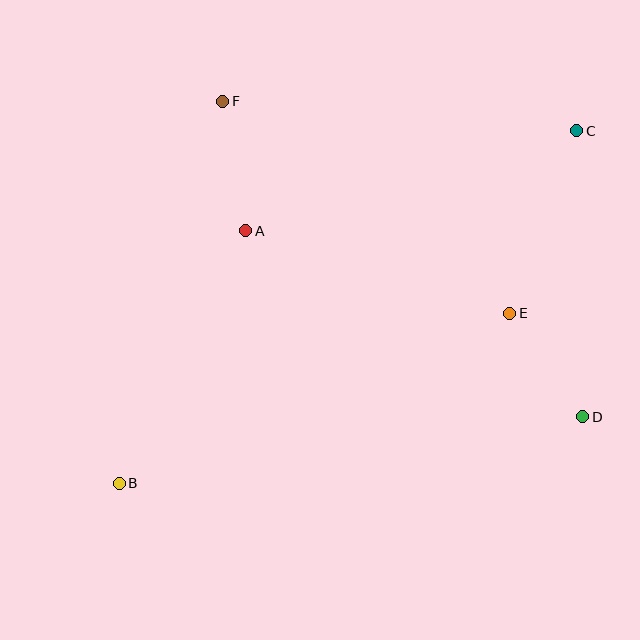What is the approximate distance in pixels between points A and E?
The distance between A and E is approximately 277 pixels.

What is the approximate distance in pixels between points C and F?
The distance between C and F is approximately 355 pixels.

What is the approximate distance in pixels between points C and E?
The distance between C and E is approximately 194 pixels.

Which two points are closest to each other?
Points D and E are closest to each other.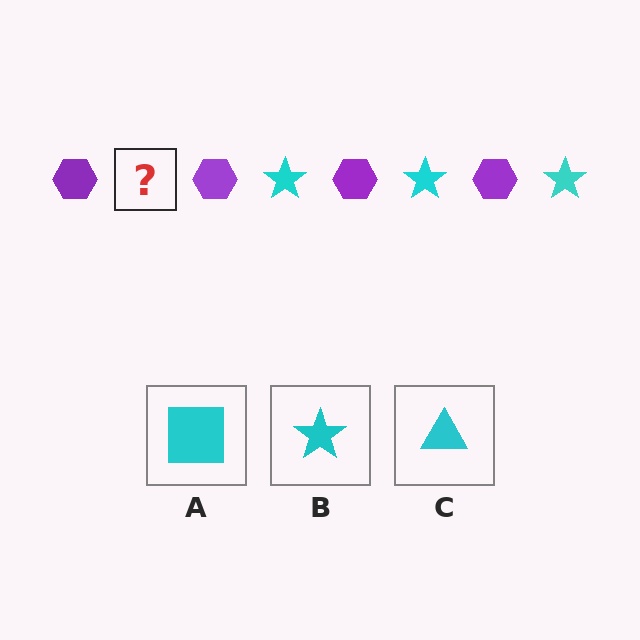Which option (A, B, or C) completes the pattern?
B.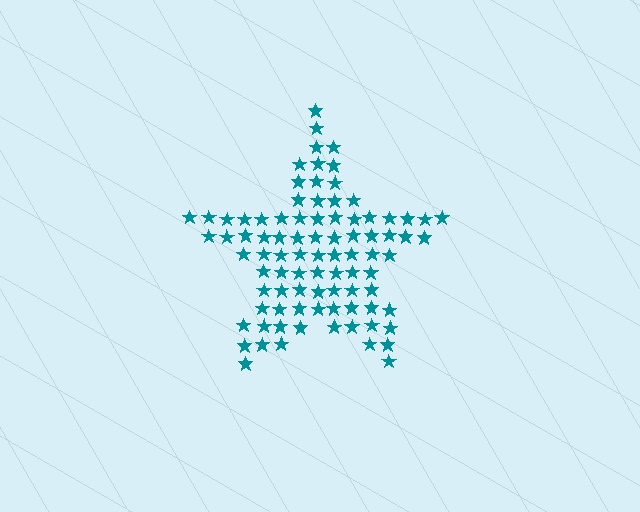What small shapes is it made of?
It is made of small stars.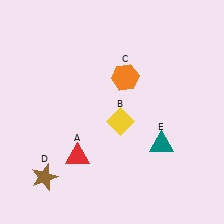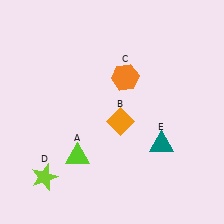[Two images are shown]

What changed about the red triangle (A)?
In Image 1, A is red. In Image 2, it changed to lime.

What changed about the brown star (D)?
In Image 1, D is brown. In Image 2, it changed to lime.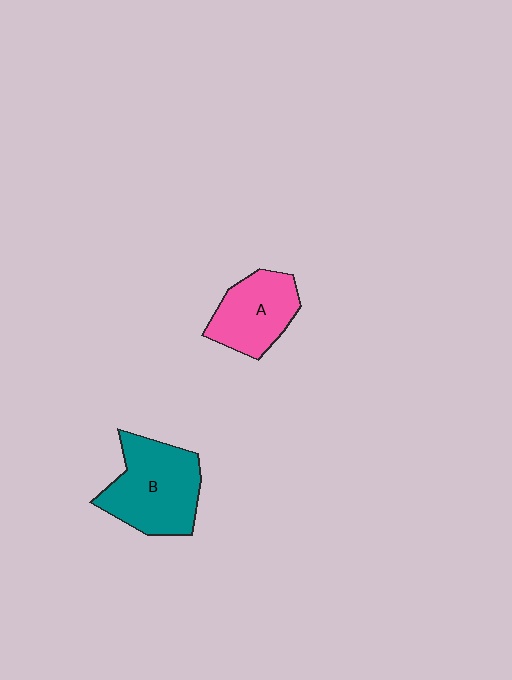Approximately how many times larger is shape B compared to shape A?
Approximately 1.4 times.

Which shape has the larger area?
Shape B (teal).